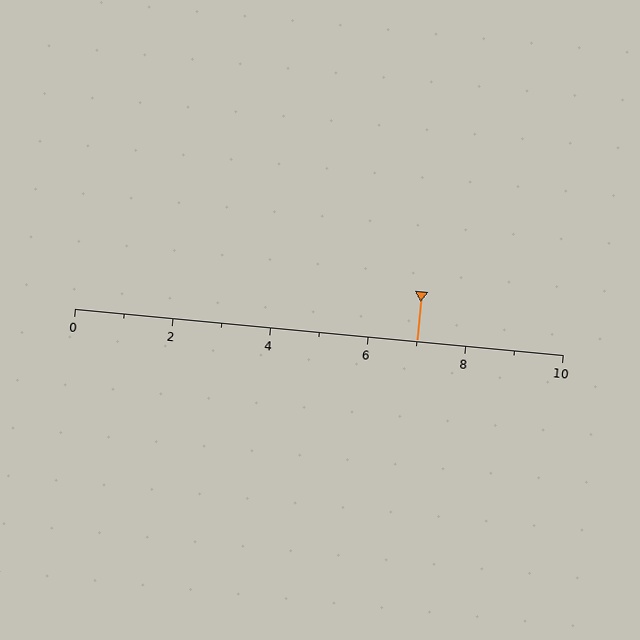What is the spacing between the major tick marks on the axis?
The major ticks are spaced 2 apart.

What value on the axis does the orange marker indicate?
The marker indicates approximately 7.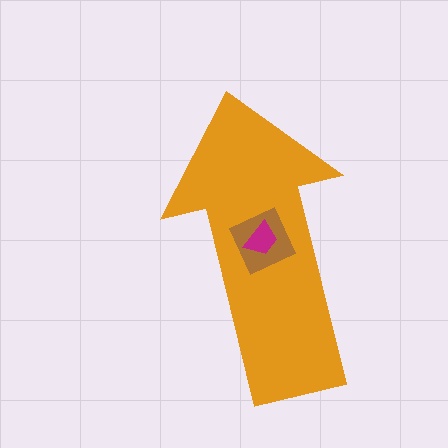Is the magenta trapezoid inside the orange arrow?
Yes.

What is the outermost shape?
The orange arrow.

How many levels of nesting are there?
3.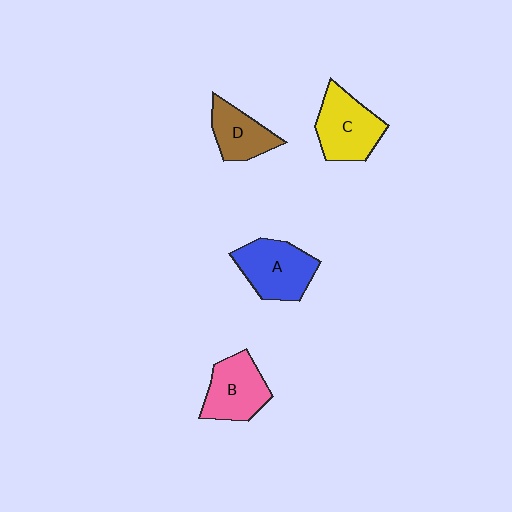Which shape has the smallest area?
Shape D (brown).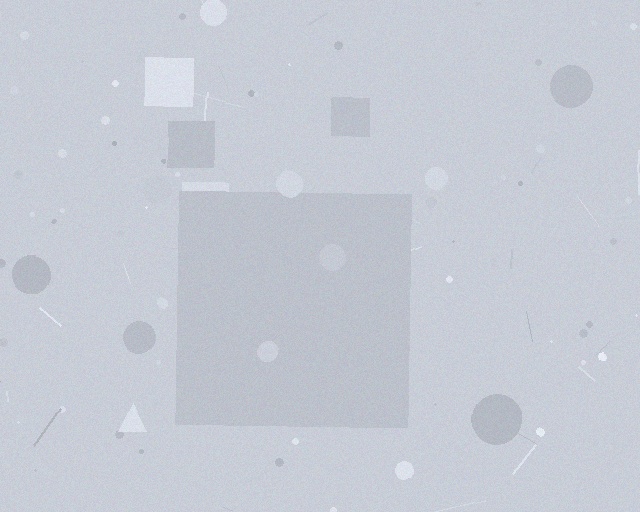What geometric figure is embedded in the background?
A square is embedded in the background.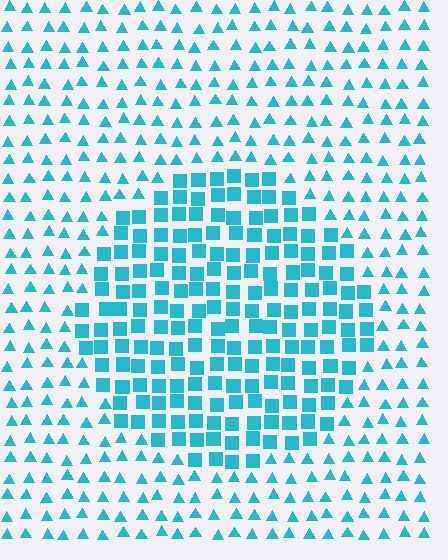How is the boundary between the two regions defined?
The boundary is defined by a change in element shape: squares inside vs. triangles outside. All elements share the same color and spacing.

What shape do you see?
I see a circle.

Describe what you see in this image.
The image is filled with small cyan elements arranged in a uniform grid. A circle-shaped region contains squares, while the surrounding area contains triangles. The boundary is defined purely by the change in element shape.